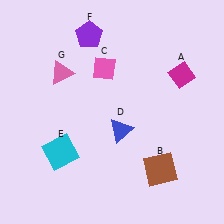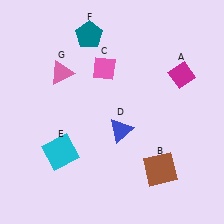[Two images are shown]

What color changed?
The pentagon (F) changed from purple in Image 1 to teal in Image 2.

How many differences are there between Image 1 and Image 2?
There is 1 difference between the two images.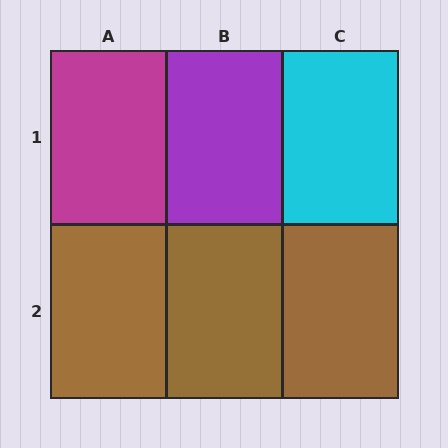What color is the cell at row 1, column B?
Purple.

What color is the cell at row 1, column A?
Magenta.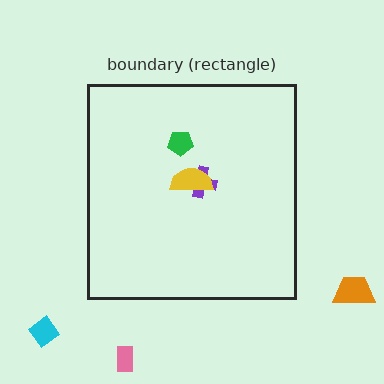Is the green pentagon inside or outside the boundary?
Inside.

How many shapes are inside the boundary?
3 inside, 3 outside.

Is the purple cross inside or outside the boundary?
Inside.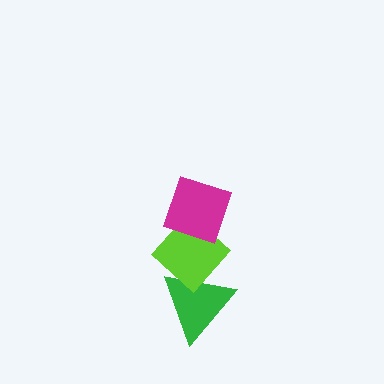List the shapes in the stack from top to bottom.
From top to bottom: the magenta diamond, the lime diamond, the green triangle.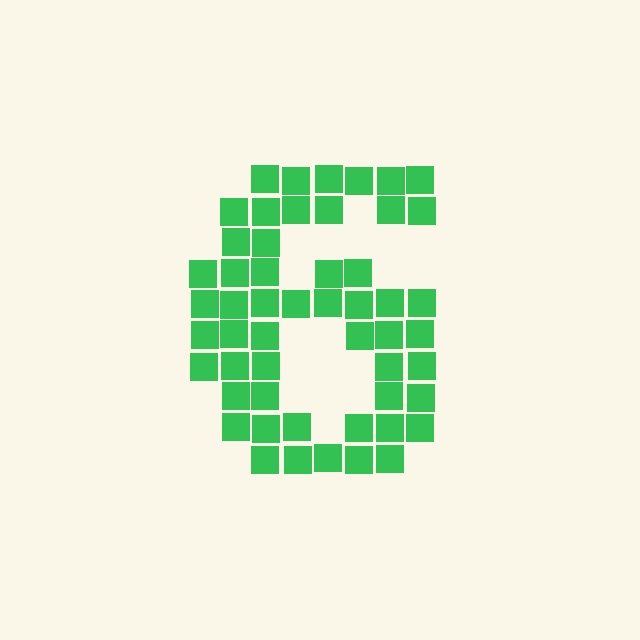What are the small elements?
The small elements are squares.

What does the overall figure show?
The overall figure shows the digit 6.